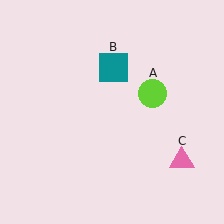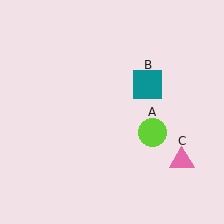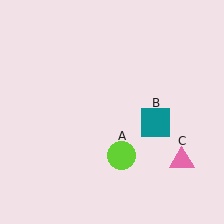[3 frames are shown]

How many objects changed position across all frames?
2 objects changed position: lime circle (object A), teal square (object B).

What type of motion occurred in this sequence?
The lime circle (object A), teal square (object B) rotated clockwise around the center of the scene.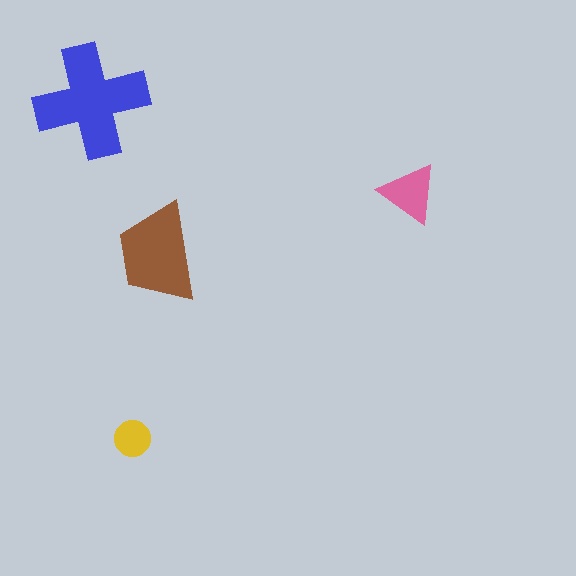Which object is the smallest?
The yellow circle.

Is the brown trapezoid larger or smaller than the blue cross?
Smaller.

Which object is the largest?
The blue cross.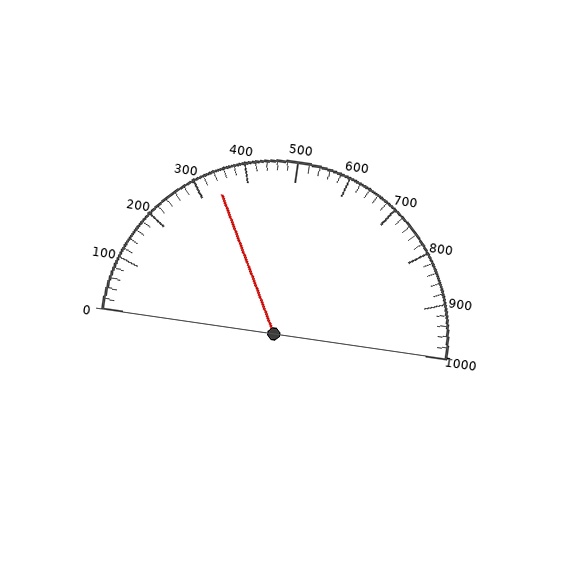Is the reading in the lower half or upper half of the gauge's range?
The reading is in the lower half of the range (0 to 1000).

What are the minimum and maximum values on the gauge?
The gauge ranges from 0 to 1000.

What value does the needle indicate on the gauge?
The needle indicates approximately 340.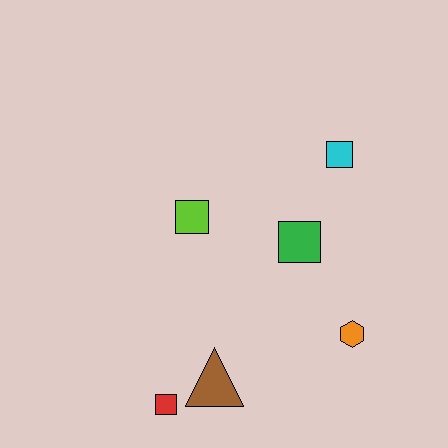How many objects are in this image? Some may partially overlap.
There are 6 objects.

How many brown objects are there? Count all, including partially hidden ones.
There is 1 brown object.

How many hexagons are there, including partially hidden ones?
There is 1 hexagon.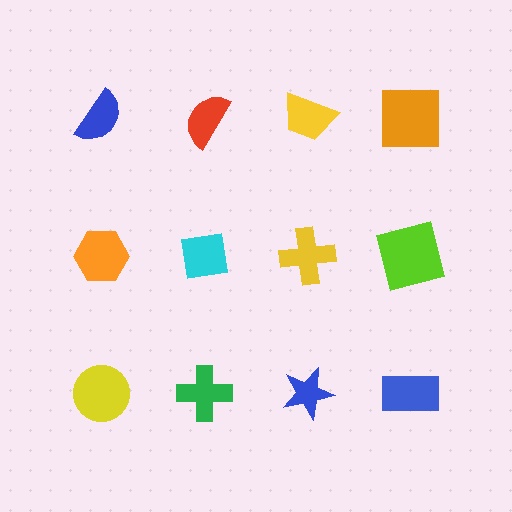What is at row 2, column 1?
An orange hexagon.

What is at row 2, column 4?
A lime square.